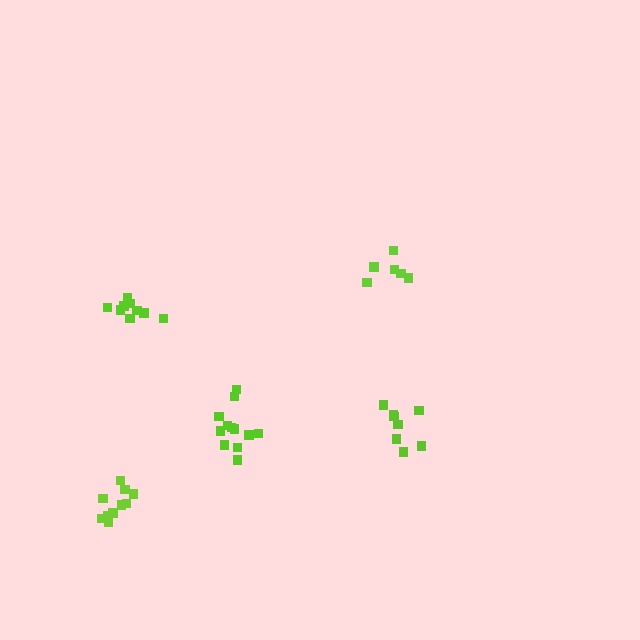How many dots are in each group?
Group 1: 8 dots, Group 2: 12 dots, Group 3: 9 dots, Group 4: 6 dots, Group 5: 10 dots (45 total).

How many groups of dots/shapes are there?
There are 5 groups.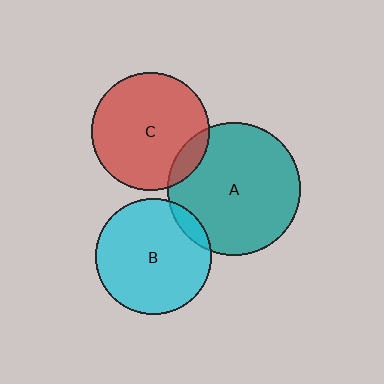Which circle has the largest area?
Circle A (teal).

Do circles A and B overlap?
Yes.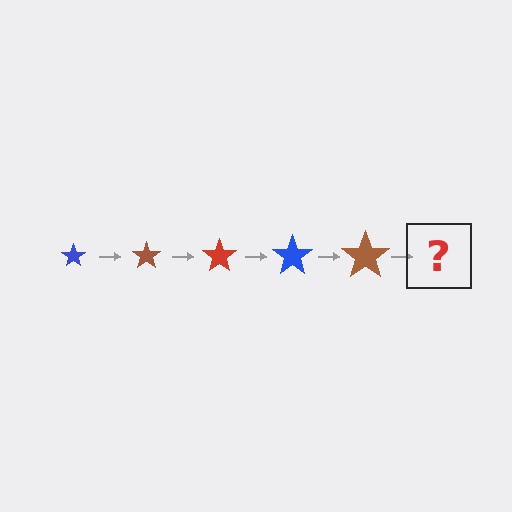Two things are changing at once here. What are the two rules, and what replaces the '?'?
The two rules are that the star grows larger each step and the color cycles through blue, brown, and red. The '?' should be a red star, larger than the previous one.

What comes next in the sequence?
The next element should be a red star, larger than the previous one.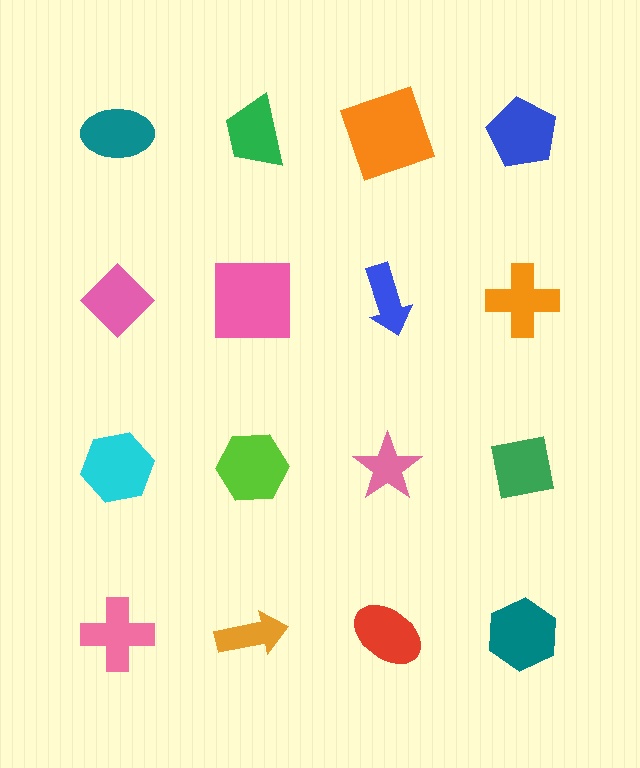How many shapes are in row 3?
4 shapes.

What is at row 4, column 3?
A red ellipse.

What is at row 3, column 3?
A pink star.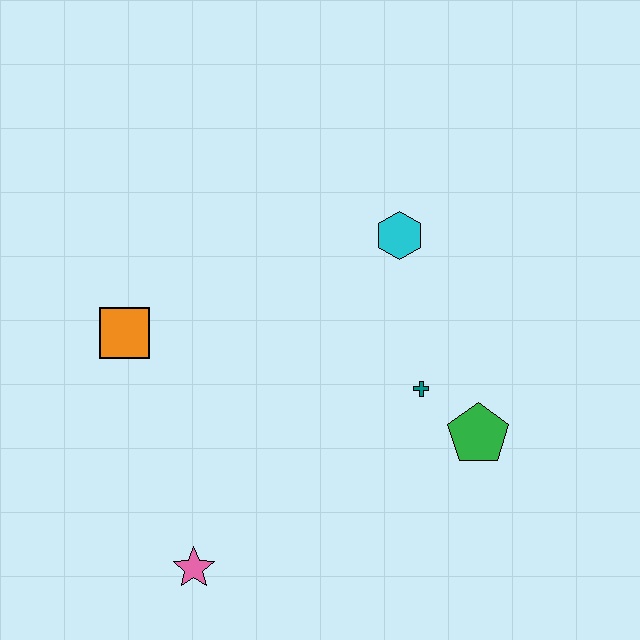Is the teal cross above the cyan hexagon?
No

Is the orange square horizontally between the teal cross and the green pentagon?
No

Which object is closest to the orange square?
The pink star is closest to the orange square.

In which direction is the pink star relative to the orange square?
The pink star is below the orange square.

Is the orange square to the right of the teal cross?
No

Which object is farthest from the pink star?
The cyan hexagon is farthest from the pink star.